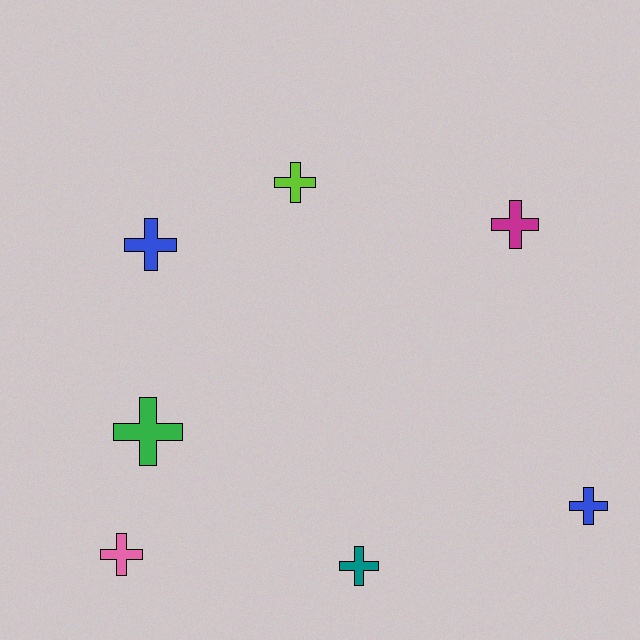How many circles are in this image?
There are no circles.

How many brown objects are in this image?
There are no brown objects.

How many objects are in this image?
There are 7 objects.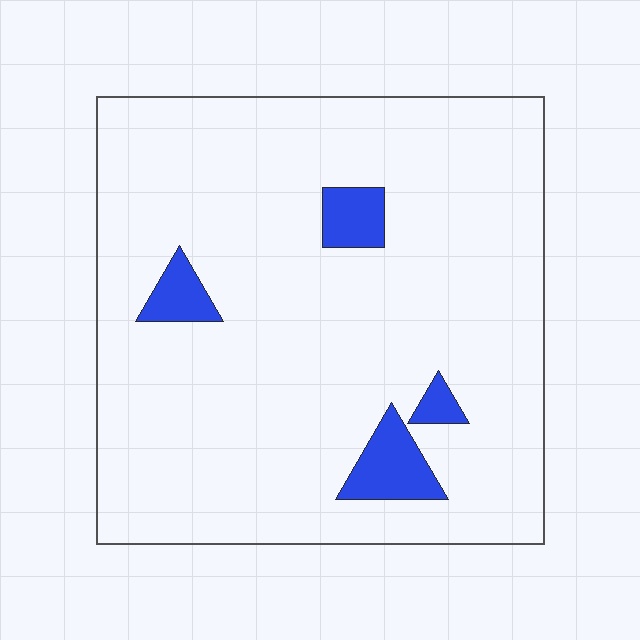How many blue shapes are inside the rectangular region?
4.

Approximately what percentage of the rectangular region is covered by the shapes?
Approximately 5%.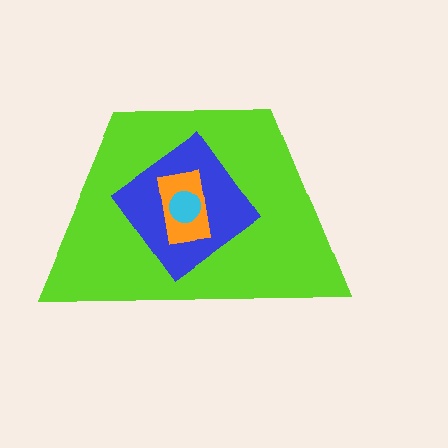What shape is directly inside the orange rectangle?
The cyan circle.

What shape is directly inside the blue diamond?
The orange rectangle.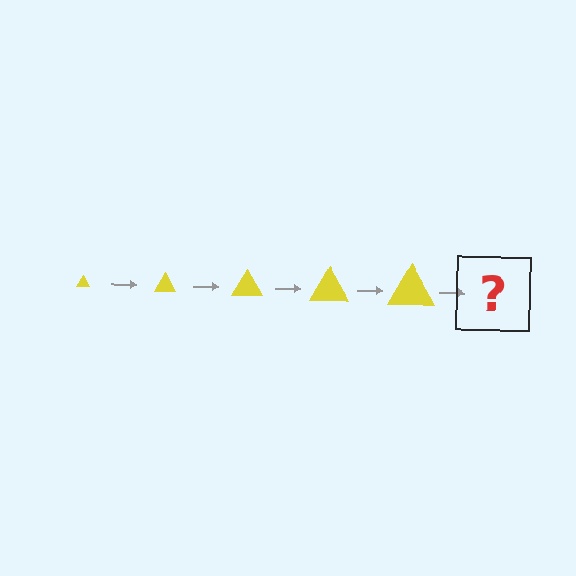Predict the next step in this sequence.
The next step is a yellow triangle, larger than the previous one.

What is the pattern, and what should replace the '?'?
The pattern is that the triangle gets progressively larger each step. The '?' should be a yellow triangle, larger than the previous one.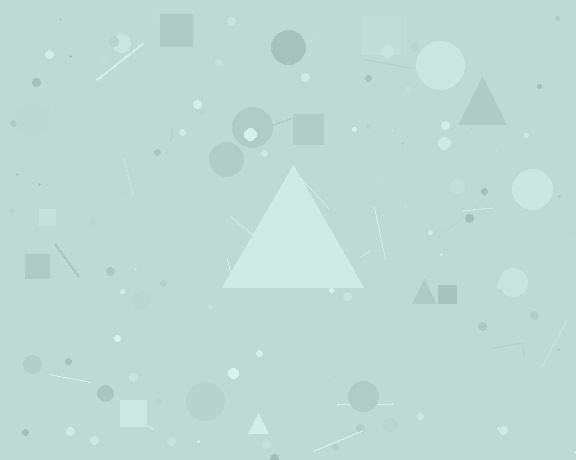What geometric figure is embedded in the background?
A triangle is embedded in the background.